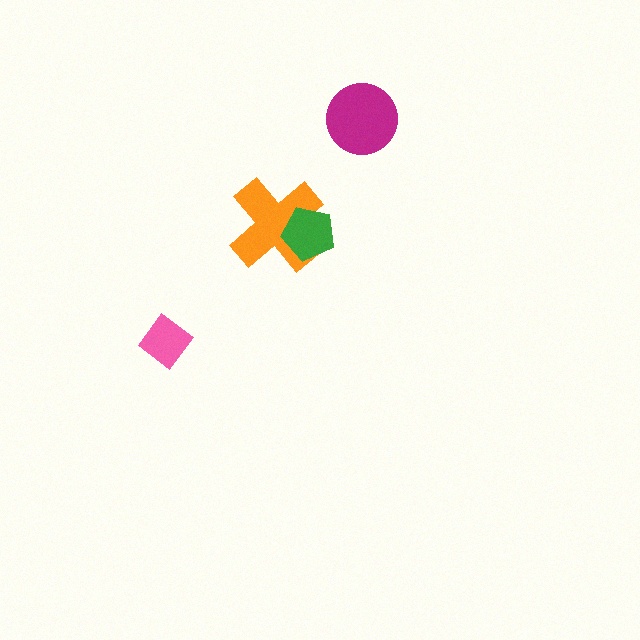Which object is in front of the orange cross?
The green pentagon is in front of the orange cross.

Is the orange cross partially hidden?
Yes, it is partially covered by another shape.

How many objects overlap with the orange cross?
1 object overlaps with the orange cross.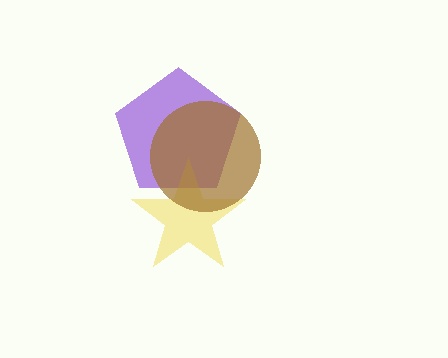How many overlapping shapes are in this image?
There are 3 overlapping shapes in the image.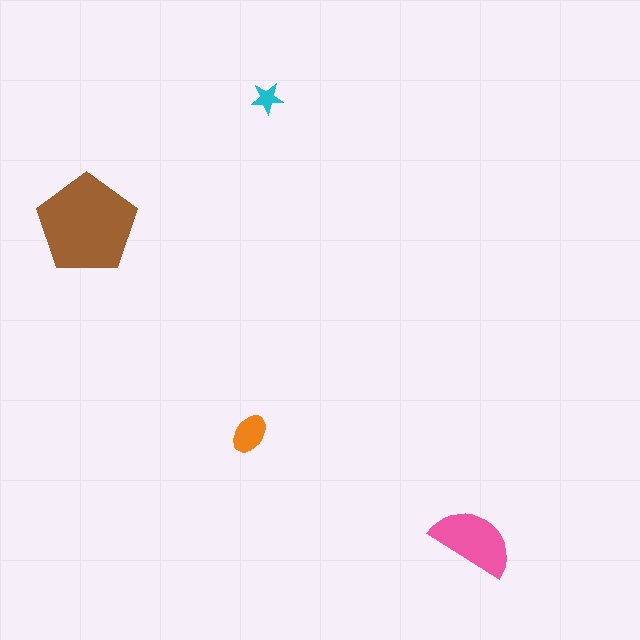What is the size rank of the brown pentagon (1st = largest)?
1st.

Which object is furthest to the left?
The brown pentagon is leftmost.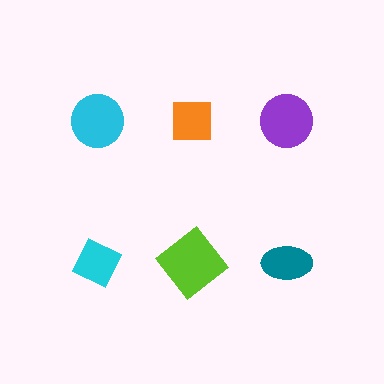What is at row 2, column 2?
A lime diamond.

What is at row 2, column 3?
A teal ellipse.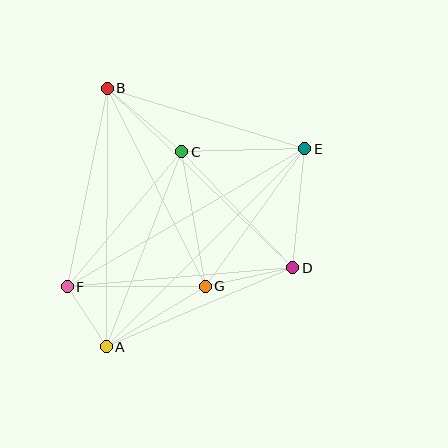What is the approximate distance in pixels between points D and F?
The distance between D and F is approximately 226 pixels.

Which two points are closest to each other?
Points A and F are closest to each other.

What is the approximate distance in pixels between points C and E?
The distance between C and E is approximately 123 pixels.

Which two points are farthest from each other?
Points A and E are farthest from each other.